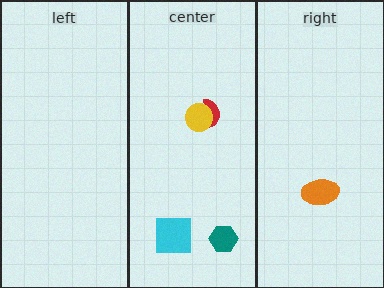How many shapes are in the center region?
4.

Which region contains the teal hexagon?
The center region.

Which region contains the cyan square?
The center region.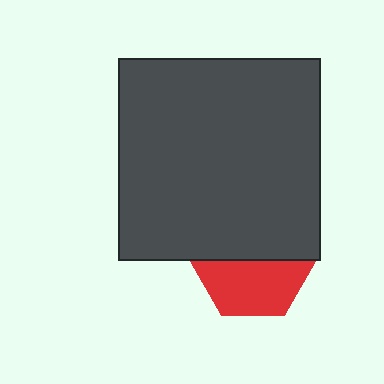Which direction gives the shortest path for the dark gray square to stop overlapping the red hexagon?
Moving up gives the shortest separation.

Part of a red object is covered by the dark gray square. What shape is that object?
It is a hexagon.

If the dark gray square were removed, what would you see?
You would see the complete red hexagon.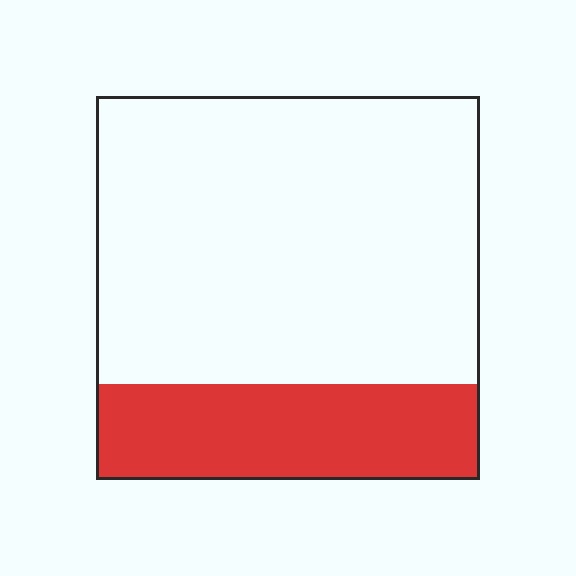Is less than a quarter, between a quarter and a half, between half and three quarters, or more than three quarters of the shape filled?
Between a quarter and a half.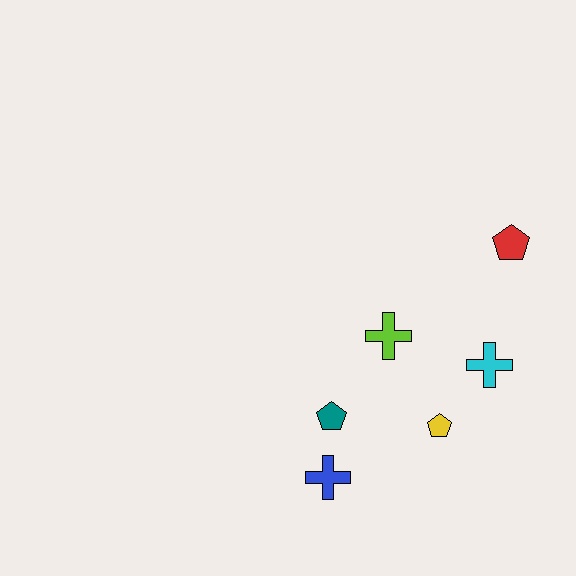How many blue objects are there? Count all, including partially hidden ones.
There is 1 blue object.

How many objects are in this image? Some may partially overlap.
There are 6 objects.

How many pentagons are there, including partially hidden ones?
There are 3 pentagons.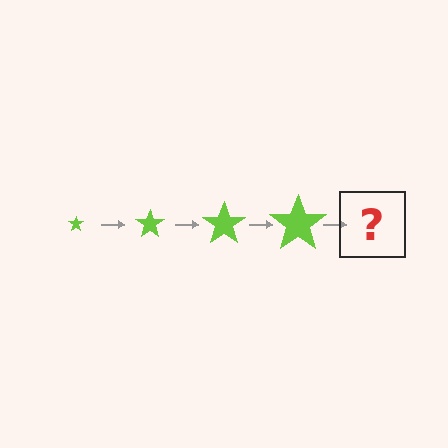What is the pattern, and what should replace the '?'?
The pattern is that the star gets progressively larger each step. The '?' should be a lime star, larger than the previous one.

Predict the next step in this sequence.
The next step is a lime star, larger than the previous one.